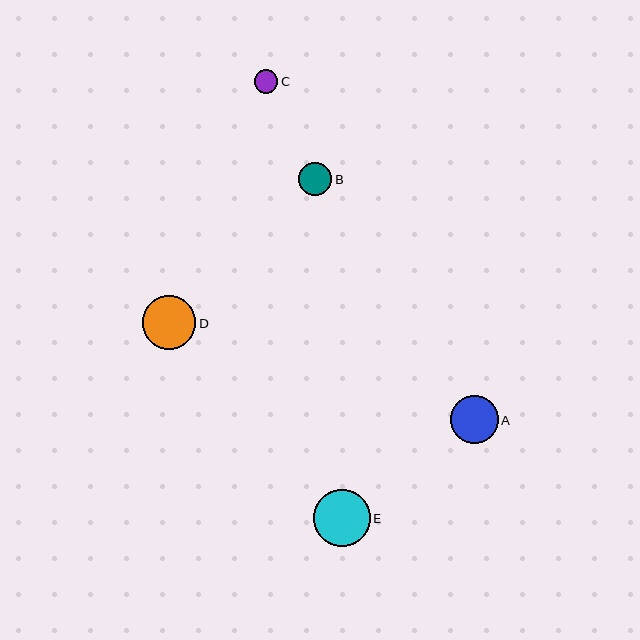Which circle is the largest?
Circle E is the largest with a size of approximately 57 pixels.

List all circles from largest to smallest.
From largest to smallest: E, D, A, B, C.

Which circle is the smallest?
Circle C is the smallest with a size of approximately 24 pixels.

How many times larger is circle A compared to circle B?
Circle A is approximately 1.5 times the size of circle B.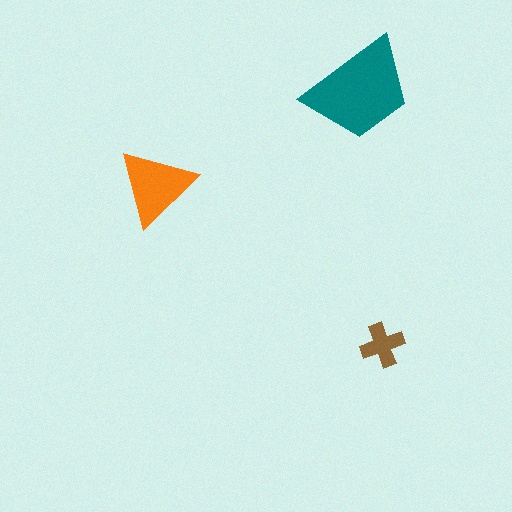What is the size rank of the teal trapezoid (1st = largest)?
1st.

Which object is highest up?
The teal trapezoid is topmost.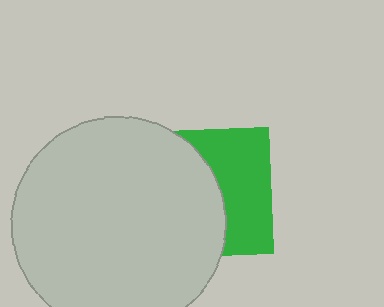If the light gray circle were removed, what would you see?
You would see the complete green square.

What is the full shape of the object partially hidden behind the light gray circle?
The partially hidden object is a green square.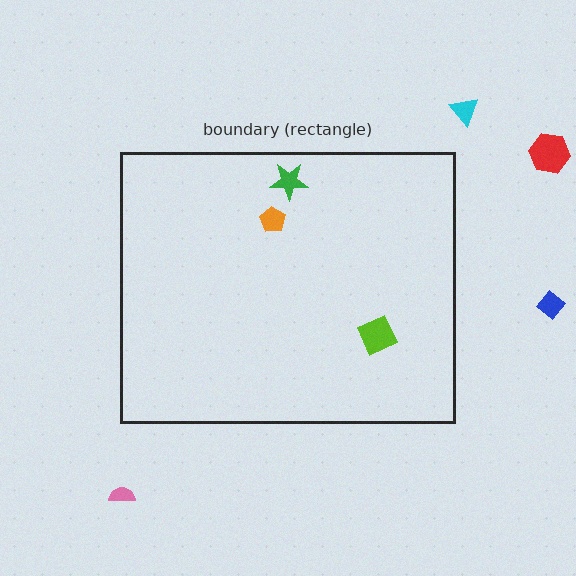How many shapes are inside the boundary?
3 inside, 4 outside.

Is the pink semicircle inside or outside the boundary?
Outside.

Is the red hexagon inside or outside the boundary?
Outside.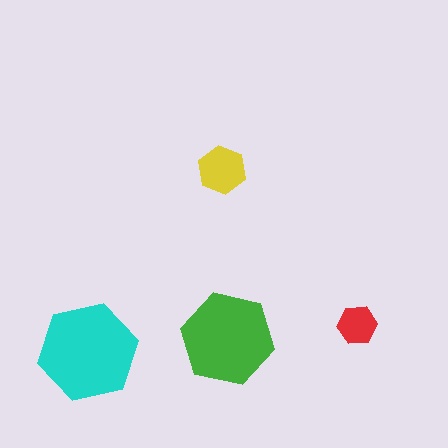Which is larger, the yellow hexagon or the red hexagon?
The yellow one.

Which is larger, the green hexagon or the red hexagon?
The green one.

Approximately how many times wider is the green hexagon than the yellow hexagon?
About 2 times wider.